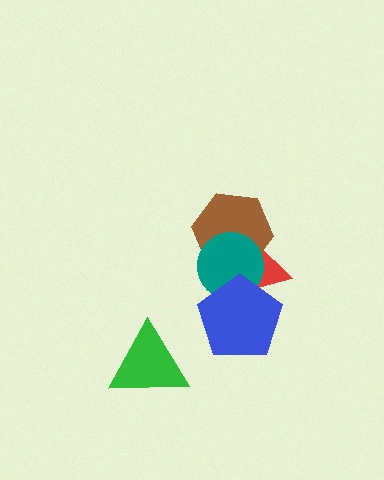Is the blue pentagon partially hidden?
No, no other shape covers it.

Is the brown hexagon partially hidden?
Yes, it is partially covered by another shape.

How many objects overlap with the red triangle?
3 objects overlap with the red triangle.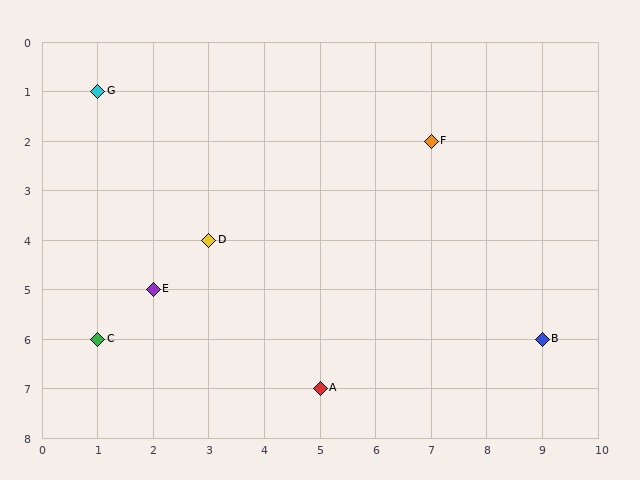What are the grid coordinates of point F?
Point F is at grid coordinates (7, 2).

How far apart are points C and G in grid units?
Points C and G are 5 rows apart.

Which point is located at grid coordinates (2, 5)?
Point E is at (2, 5).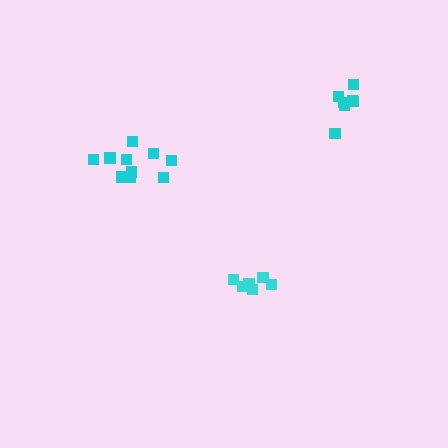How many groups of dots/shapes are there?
There are 3 groups.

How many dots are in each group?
Group 1: 6 dots, Group 2: 10 dots, Group 3: 7 dots (23 total).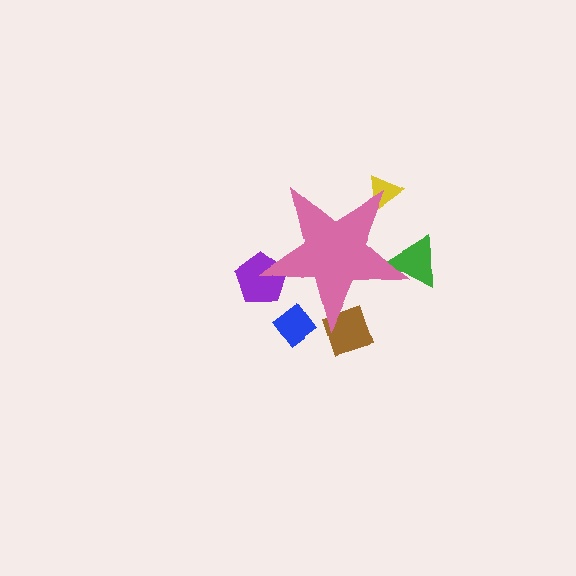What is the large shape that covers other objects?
A pink star.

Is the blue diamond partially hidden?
Yes, the blue diamond is partially hidden behind the pink star.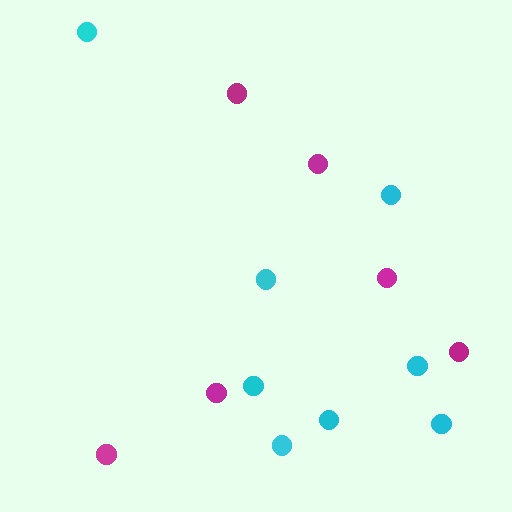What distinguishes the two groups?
There are 2 groups: one group of magenta circles (6) and one group of cyan circles (8).